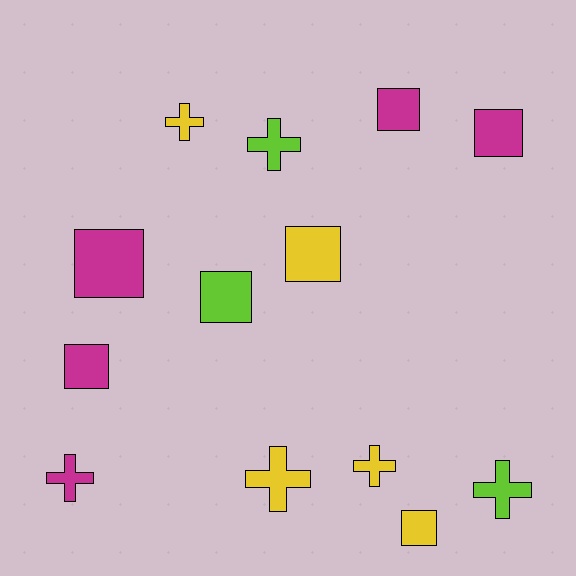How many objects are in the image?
There are 13 objects.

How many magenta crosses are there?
There is 1 magenta cross.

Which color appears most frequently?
Magenta, with 5 objects.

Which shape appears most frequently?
Square, with 7 objects.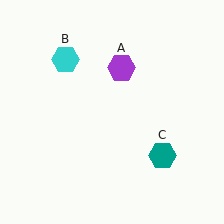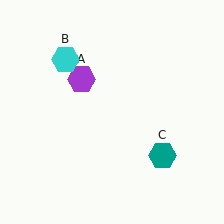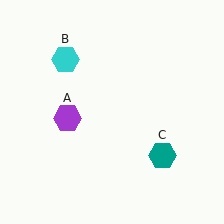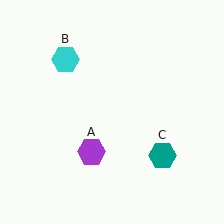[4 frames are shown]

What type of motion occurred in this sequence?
The purple hexagon (object A) rotated counterclockwise around the center of the scene.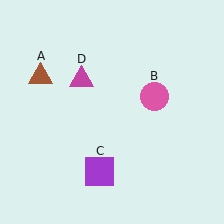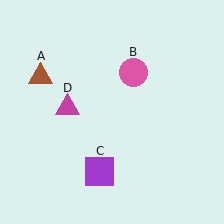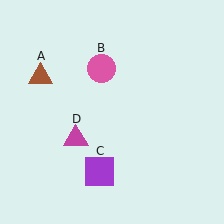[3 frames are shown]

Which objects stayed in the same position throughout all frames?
Brown triangle (object A) and purple square (object C) remained stationary.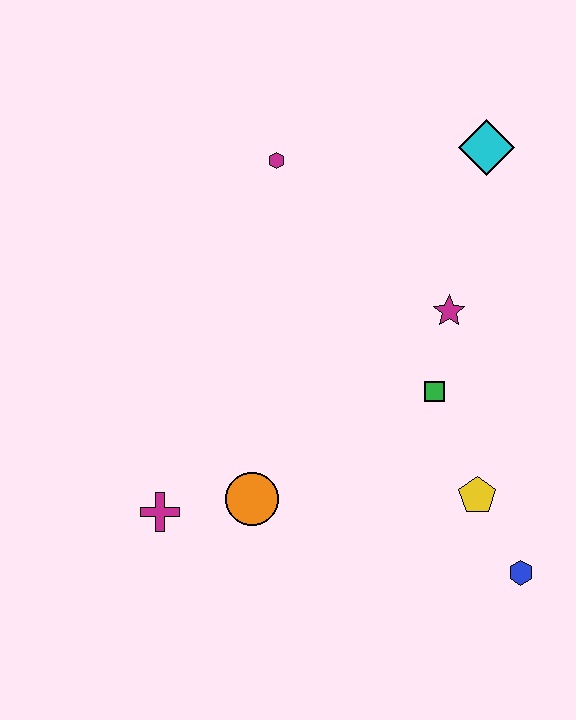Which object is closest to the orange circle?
The magenta cross is closest to the orange circle.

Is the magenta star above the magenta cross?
Yes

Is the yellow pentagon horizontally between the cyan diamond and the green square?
Yes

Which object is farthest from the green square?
The magenta cross is farthest from the green square.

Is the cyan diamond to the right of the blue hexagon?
No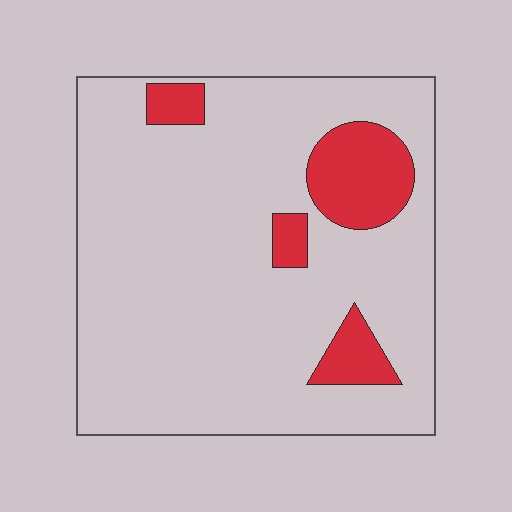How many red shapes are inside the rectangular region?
4.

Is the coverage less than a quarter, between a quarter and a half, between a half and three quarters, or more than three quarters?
Less than a quarter.